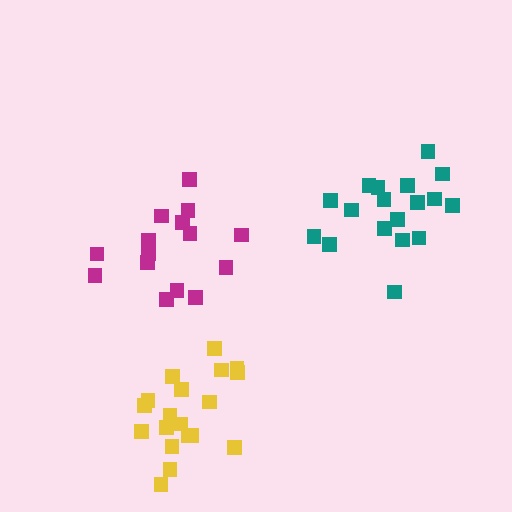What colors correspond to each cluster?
The clusters are colored: yellow, magenta, teal.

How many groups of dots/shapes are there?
There are 3 groups.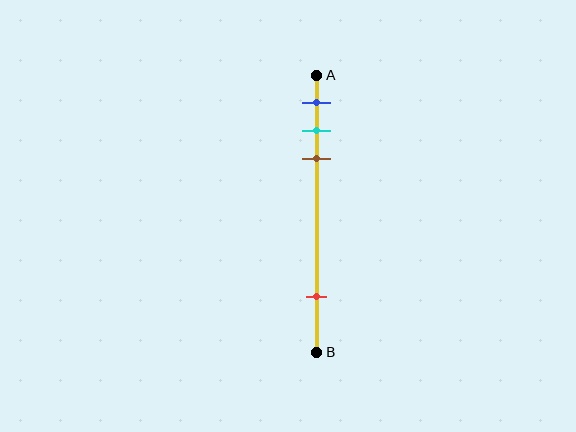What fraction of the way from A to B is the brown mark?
The brown mark is approximately 30% (0.3) of the way from A to B.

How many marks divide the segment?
There are 4 marks dividing the segment.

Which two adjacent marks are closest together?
The cyan and brown marks are the closest adjacent pair.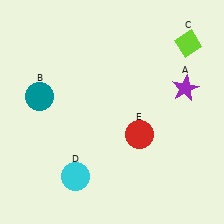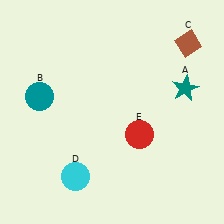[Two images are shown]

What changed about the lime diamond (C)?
In Image 1, C is lime. In Image 2, it changed to brown.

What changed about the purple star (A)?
In Image 1, A is purple. In Image 2, it changed to teal.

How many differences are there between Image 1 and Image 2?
There are 2 differences between the two images.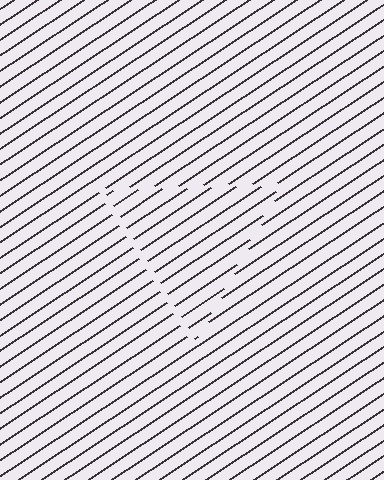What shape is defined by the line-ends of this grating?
An illusory triangle. The interior of the shape contains the same grating, shifted by half a period — the contour is defined by the phase discontinuity where line-ends from the inner and outer gratings abut.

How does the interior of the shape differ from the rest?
The interior of the shape contains the same grating, shifted by half a period — the contour is defined by the phase discontinuity where line-ends from the inner and outer gratings abut.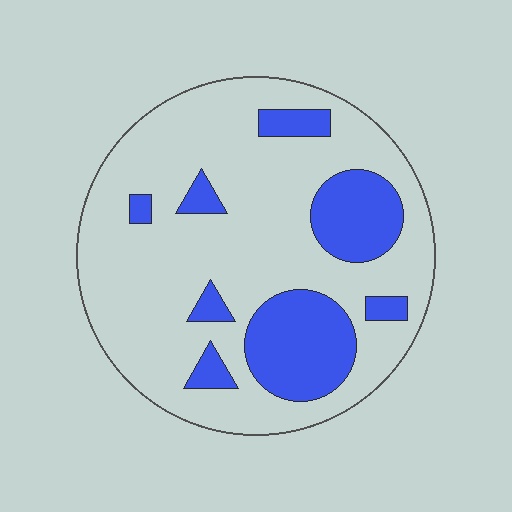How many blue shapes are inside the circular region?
8.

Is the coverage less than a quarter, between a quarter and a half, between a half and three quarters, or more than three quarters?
Less than a quarter.